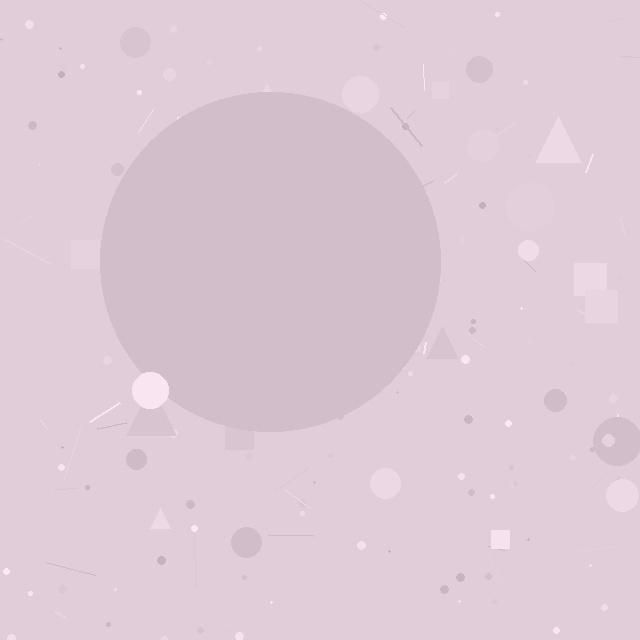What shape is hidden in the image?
A circle is hidden in the image.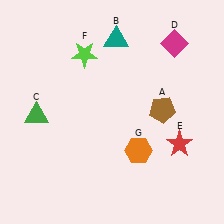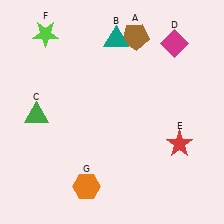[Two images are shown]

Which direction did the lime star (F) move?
The lime star (F) moved left.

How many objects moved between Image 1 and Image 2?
3 objects moved between the two images.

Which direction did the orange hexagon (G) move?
The orange hexagon (G) moved left.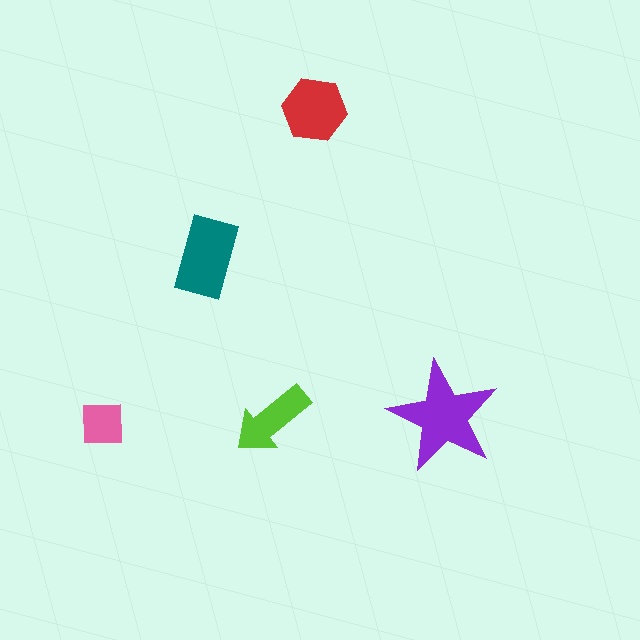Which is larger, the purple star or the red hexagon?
The purple star.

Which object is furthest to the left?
The pink square is leftmost.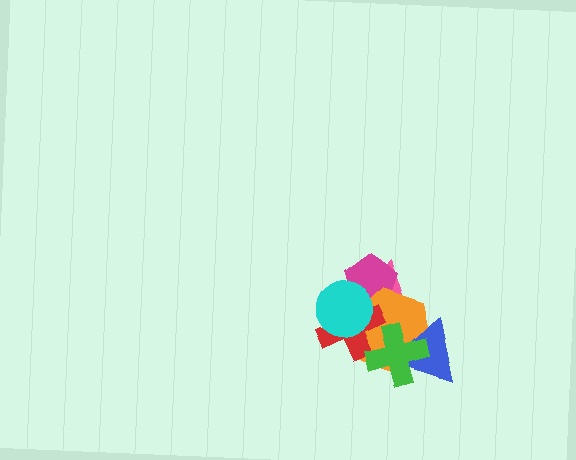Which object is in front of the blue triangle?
The green cross is in front of the blue triangle.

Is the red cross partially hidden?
Yes, it is partially covered by another shape.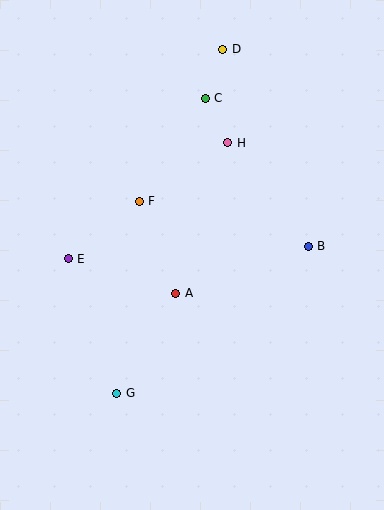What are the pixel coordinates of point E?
Point E is at (68, 259).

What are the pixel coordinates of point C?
Point C is at (205, 98).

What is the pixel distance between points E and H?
The distance between E and H is 197 pixels.